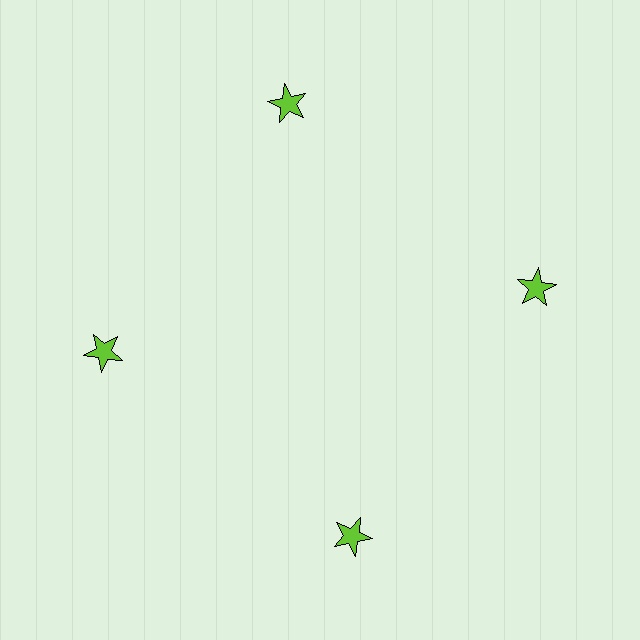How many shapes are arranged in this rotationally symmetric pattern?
There are 4 shapes, arranged in 4 groups of 1.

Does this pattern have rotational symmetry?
Yes, this pattern has 4-fold rotational symmetry. It looks the same after rotating 90 degrees around the center.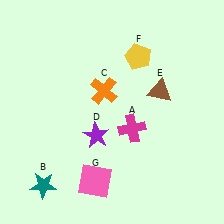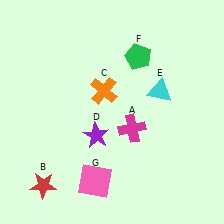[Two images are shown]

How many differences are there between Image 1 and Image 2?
There are 3 differences between the two images.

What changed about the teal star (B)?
In Image 1, B is teal. In Image 2, it changed to red.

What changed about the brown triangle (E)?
In Image 1, E is brown. In Image 2, it changed to cyan.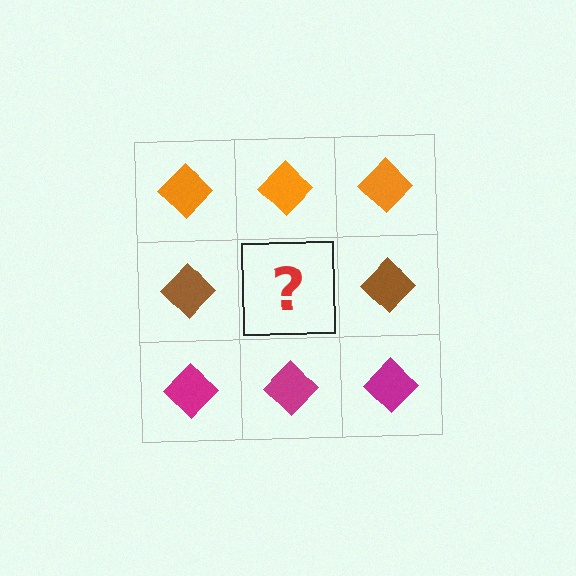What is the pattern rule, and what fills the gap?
The rule is that each row has a consistent color. The gap should be filled with a brown diamond.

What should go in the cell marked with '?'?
The missing cell should contain a brown diamond.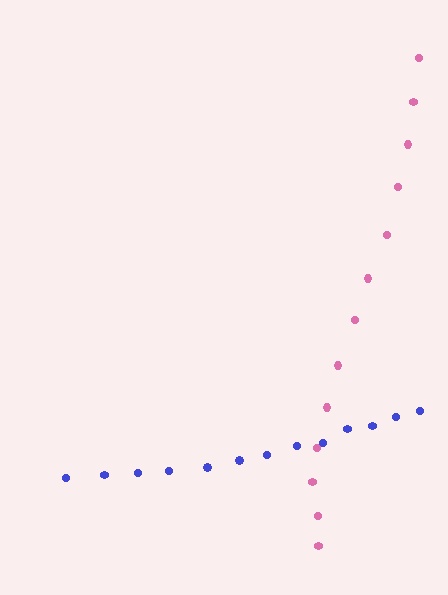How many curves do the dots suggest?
There are 2 distinct paths.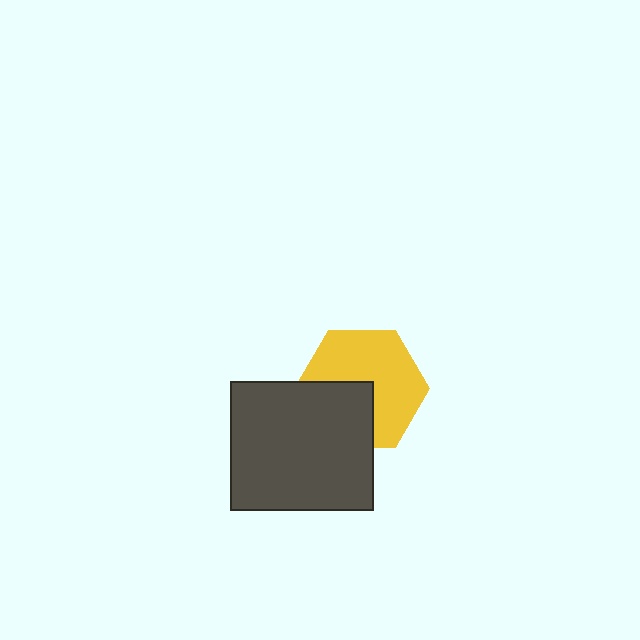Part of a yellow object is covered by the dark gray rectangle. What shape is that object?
It is a hexagon.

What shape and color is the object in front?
The object in front is a dark gray rectangle.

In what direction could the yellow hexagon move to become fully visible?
The yellow hexagon could move toward the upper-right. That would shift it out from behind the dark gray rectangle entirely.